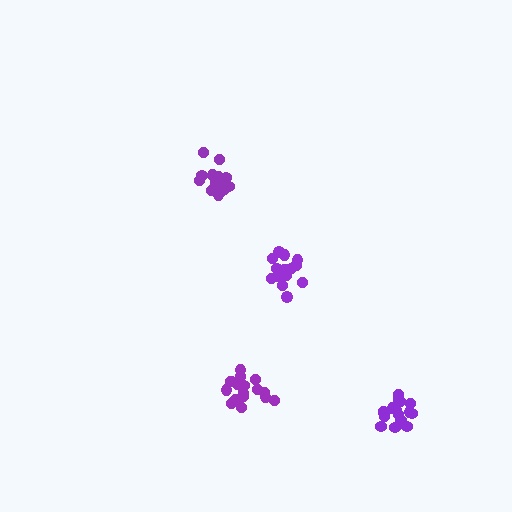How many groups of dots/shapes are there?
There are 4 groups.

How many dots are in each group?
Group 1: 14 dots, Group 2: 19 dots, Group 3: 16 dots, Group 4: 19 dots (68 total).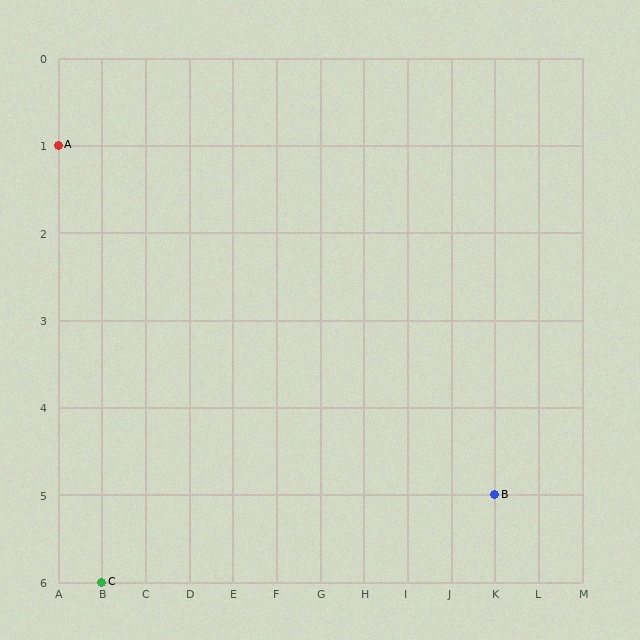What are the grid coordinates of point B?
Point B is at grid coordinates (K, 5).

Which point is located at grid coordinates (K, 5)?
Point B is at (K, 5).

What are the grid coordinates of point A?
Point A is at grid coordinates (A, 1).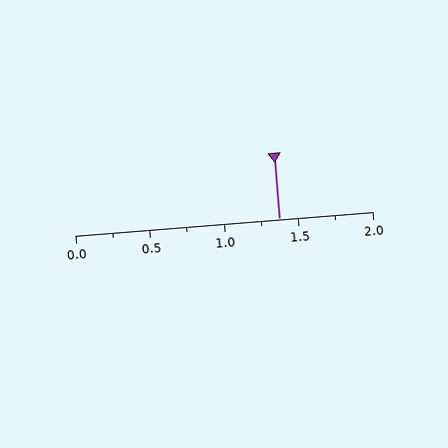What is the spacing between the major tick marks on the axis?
The major ticks are spaced 0.5 apart.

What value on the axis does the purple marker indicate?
The marker indicates approximately 1.38.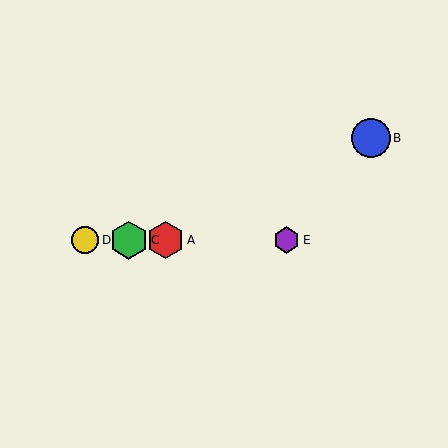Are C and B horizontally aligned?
No, C is at y≈240 and B is at y≈138.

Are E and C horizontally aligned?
Yes, both are at y≈240.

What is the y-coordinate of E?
Object E is at y≈240.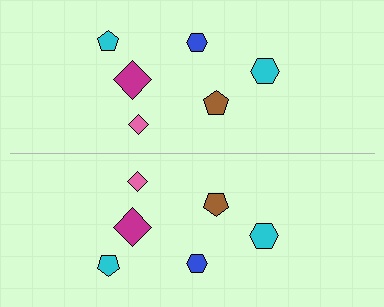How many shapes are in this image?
There are 12 shapes in this image.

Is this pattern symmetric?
Yes, this pattern has bilateral (reflection) symmetry.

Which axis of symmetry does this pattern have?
The pattern has a horizontal axis of symmetry running through the center of the image.